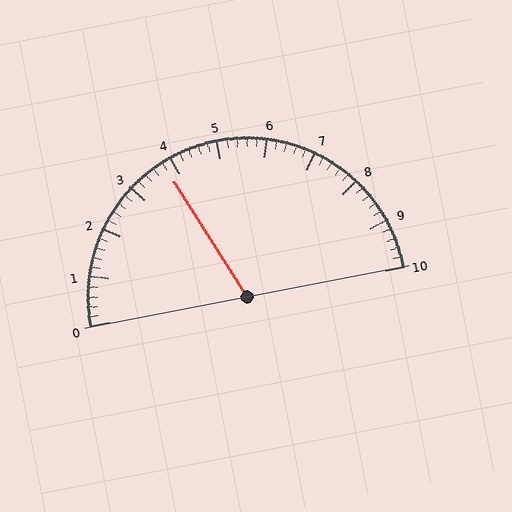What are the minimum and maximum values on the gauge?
The gauge ranges from 0 to 10.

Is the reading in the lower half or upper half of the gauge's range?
The reading is in the lower half of the range (0 to 10).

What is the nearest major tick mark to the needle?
The nearest major tick mark is 4.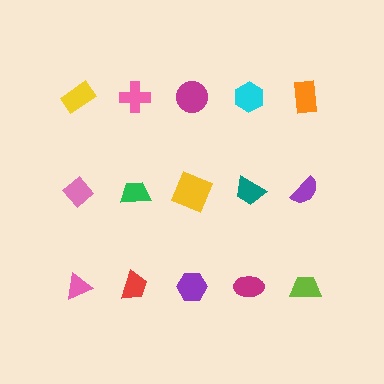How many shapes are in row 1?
5 shapes.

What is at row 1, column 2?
A pink cross.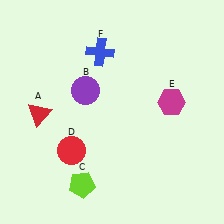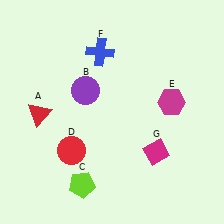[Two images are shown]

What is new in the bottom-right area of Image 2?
A magenta diamond (G) was added in the bottom-right area of Image 2.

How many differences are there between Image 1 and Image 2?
There is 1 difference between the two images.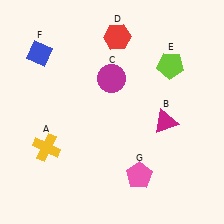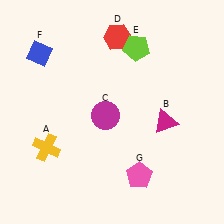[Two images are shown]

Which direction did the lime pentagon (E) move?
The lime pentagon (E) moved left.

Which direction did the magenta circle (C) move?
The magenta circle (C) moved down.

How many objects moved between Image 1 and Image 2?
2 objects moved between the two images.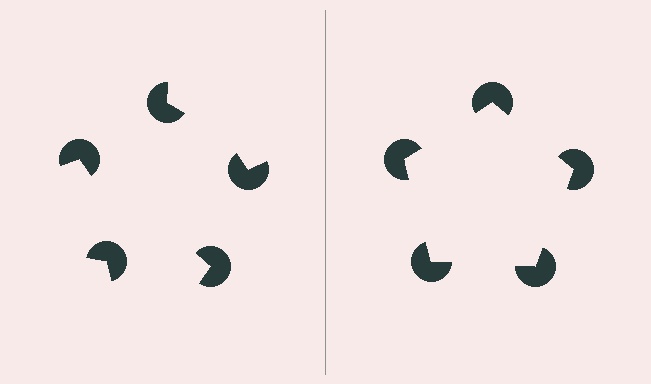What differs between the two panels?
The pac-man discs are positioned identically on both sides; only the wedge orientations differ. On the right they align to a pentagon; on the left they are misaligned.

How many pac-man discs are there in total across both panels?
10 — 5 on each side.